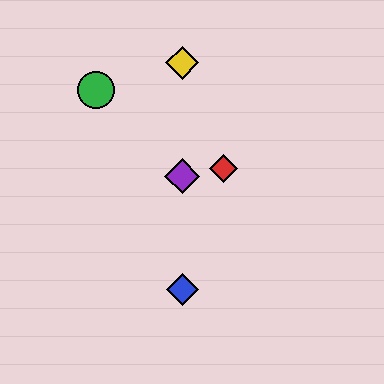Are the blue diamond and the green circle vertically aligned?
No, the blue diamond is at x≈182 and the green circle is at x≈96.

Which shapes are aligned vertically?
The blue diamond, the yellow diamond, the purple diamond are aligned vertically.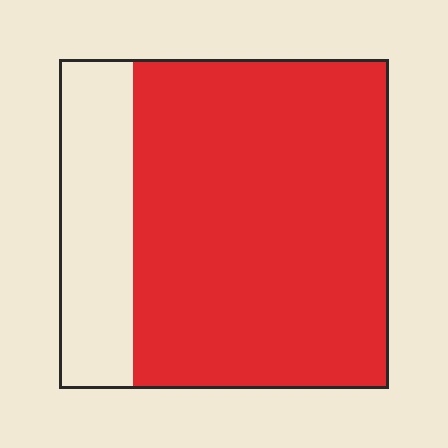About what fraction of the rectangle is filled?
About four fifths (4/5).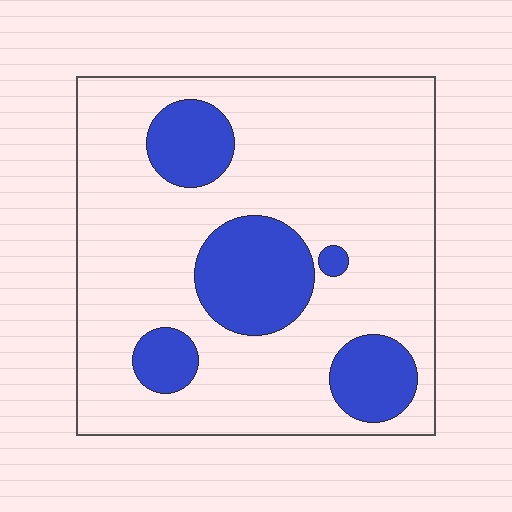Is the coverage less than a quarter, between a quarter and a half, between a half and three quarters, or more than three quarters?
Less than a quarter.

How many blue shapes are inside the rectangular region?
5.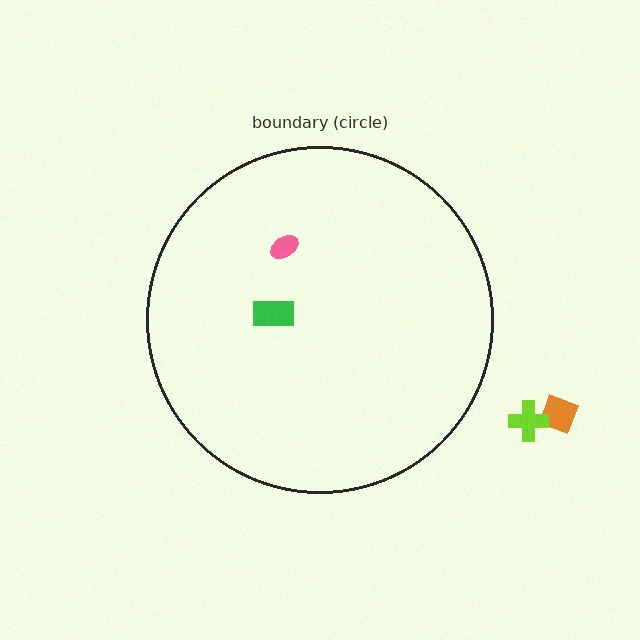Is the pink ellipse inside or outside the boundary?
Inside.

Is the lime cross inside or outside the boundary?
Outside.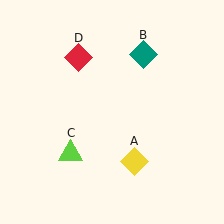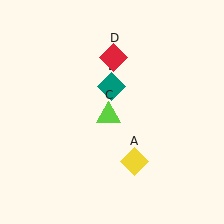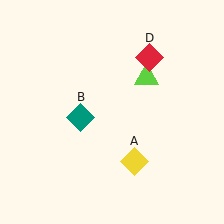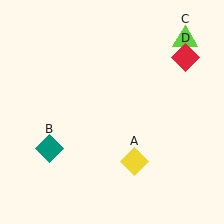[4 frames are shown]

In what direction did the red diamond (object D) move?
The red diamond (object D) moved right.